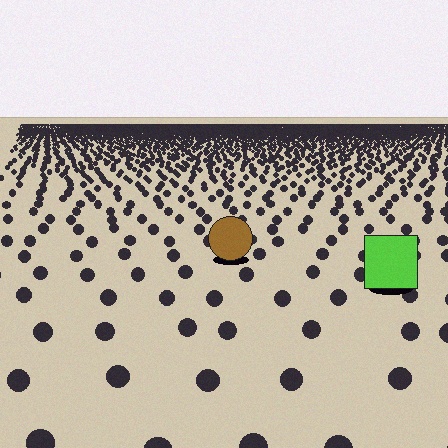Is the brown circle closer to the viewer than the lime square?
No. The lime square is closer — you can tell from the texture gradient: the ground texture is coarser near it.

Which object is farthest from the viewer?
The brown circle is farthest from the viewer. It appears smaller and the ground texture around it is denser.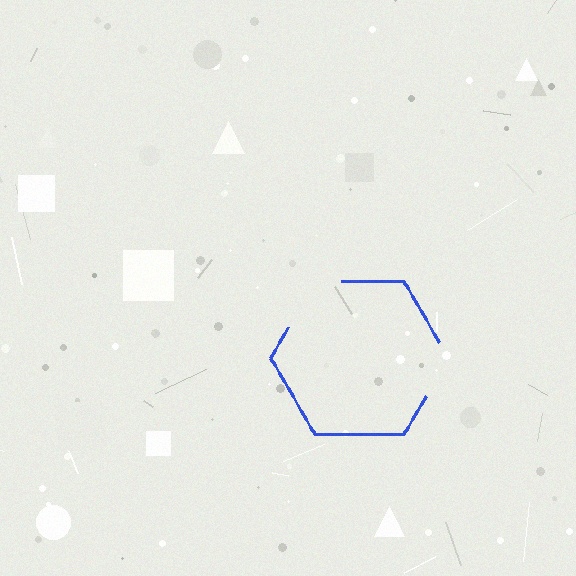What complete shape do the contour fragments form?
The contour fragments form a hexagon.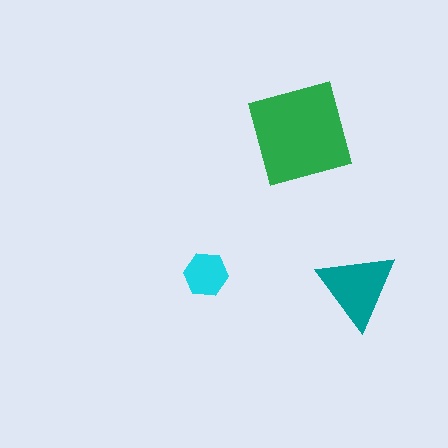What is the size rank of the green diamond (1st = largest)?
1st.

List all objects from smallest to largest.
The cyan hexagon, the teal triangle, the green diamond.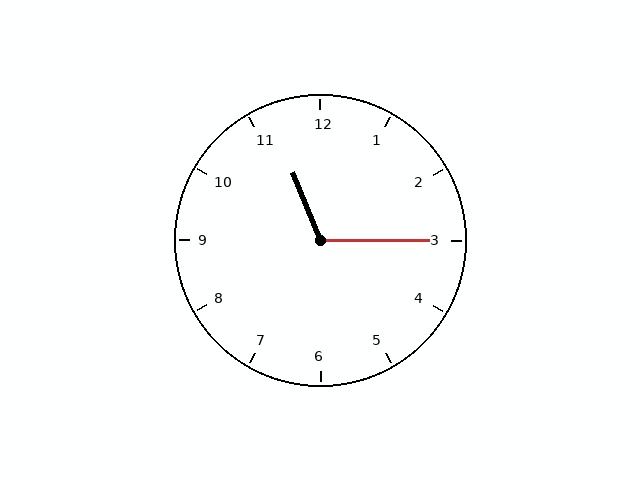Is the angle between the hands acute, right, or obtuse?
It is obtuse.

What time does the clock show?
11:15.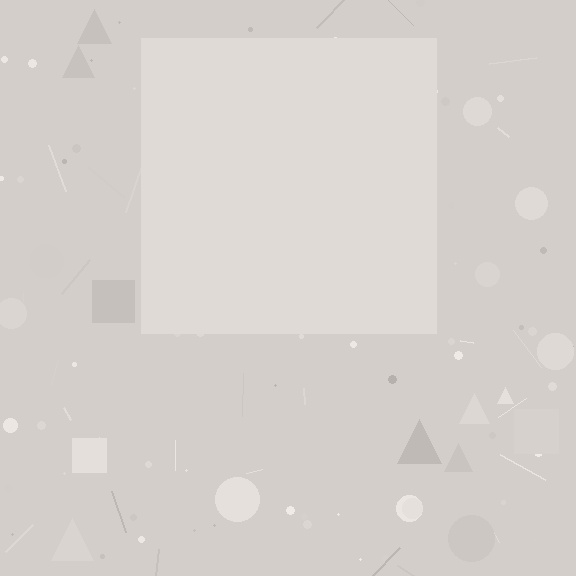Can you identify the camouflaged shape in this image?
The camouflaged shape is a square.